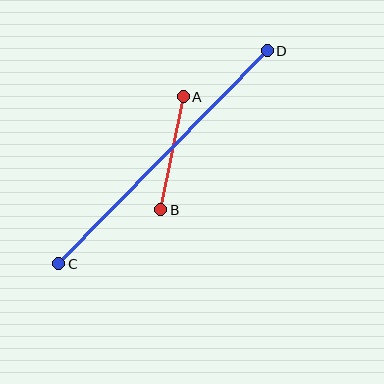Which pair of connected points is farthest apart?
Points C and D are farthest apart.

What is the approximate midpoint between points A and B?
The midpoint is at approximately (172, 153) pixels.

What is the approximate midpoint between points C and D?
The midpoint is at approximately (163, 157) pixels.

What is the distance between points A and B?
The distance is approximately 115 pixels.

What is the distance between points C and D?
The distance is approximately 298 pixels.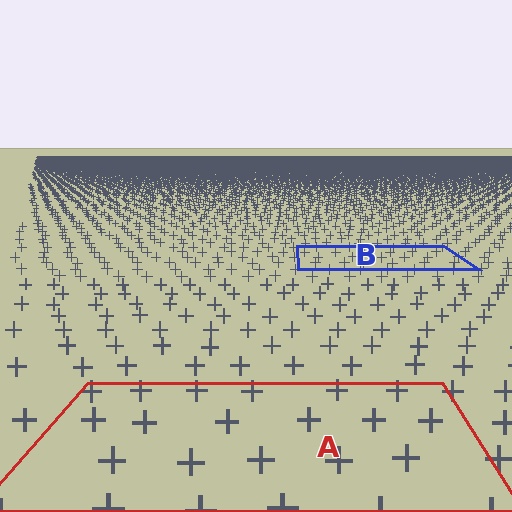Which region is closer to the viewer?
Region A is closer. The texture elements there are larger and more spread out.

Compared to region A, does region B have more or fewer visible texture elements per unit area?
Region B has more texture elements per unit area — they are packed more densely because it is farther away.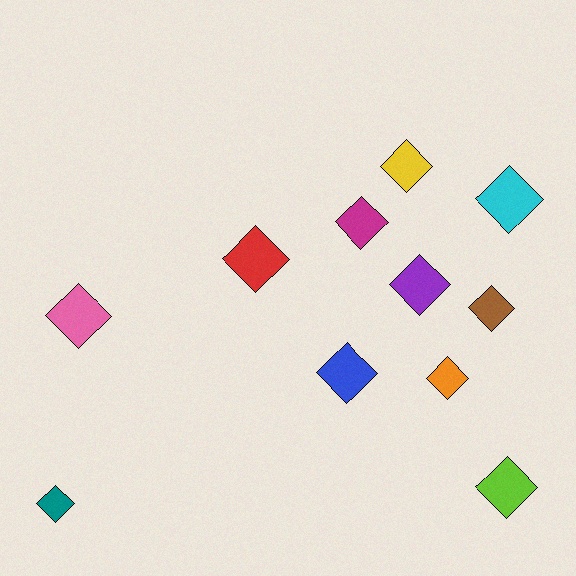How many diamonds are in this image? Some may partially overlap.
There are 11 diamonds.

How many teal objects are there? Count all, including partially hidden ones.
There is 1 teal object.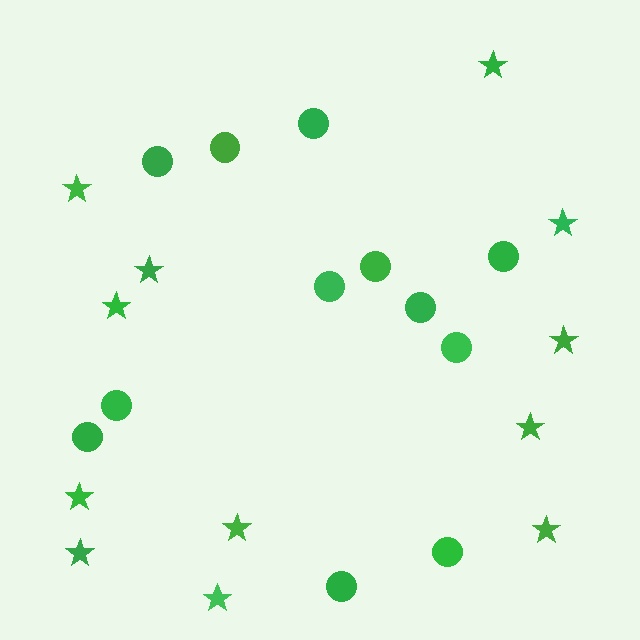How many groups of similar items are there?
There are 2 groups: one group of stars (12) and one group of circles (12).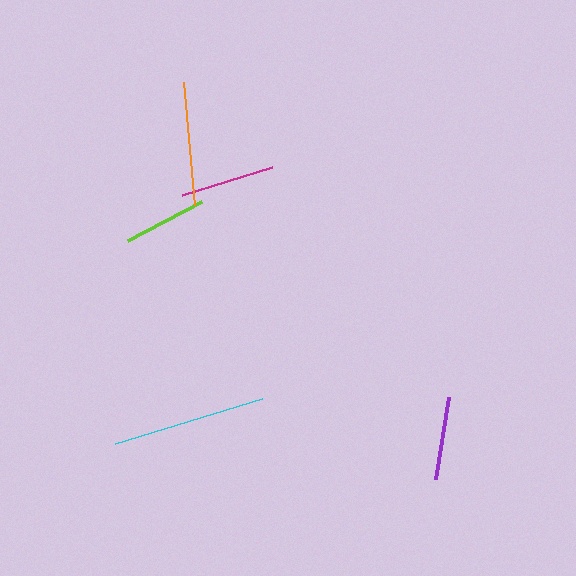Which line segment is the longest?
The cyan line is the longest at approximately 153 pixels.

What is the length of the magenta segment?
The magenta segment is approximately 94 pixels long.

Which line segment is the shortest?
The lime line is the shortest at approximately 83 pixels.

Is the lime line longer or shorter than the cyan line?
The cyan line is longer than the lime line.